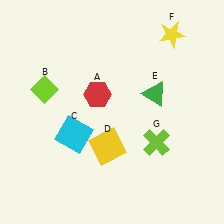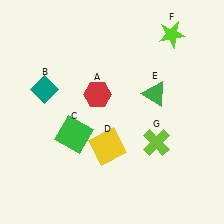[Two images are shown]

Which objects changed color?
B changed from lime to teal. C changed from cyan to green. F changed from yellow to lime.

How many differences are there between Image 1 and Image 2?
There are 3 differences between the two images.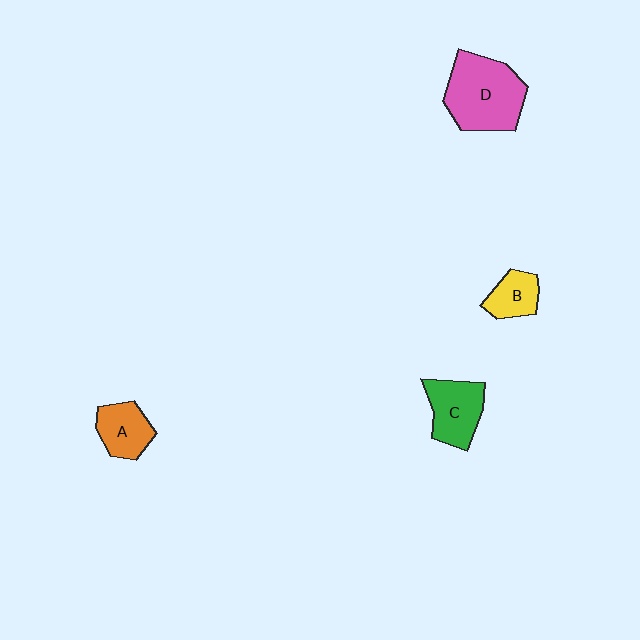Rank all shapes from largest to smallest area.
From largest to smallest: D (pink), C (green), A (orange), B (yellow).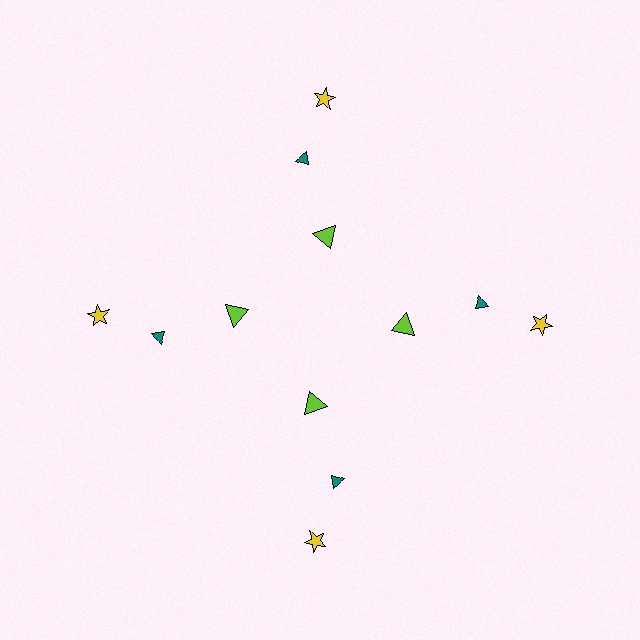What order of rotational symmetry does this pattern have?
This pattern has 4-fold rotational symmetry.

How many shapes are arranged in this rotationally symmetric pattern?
There are 12 shapes, arranged in 4 groups of 3.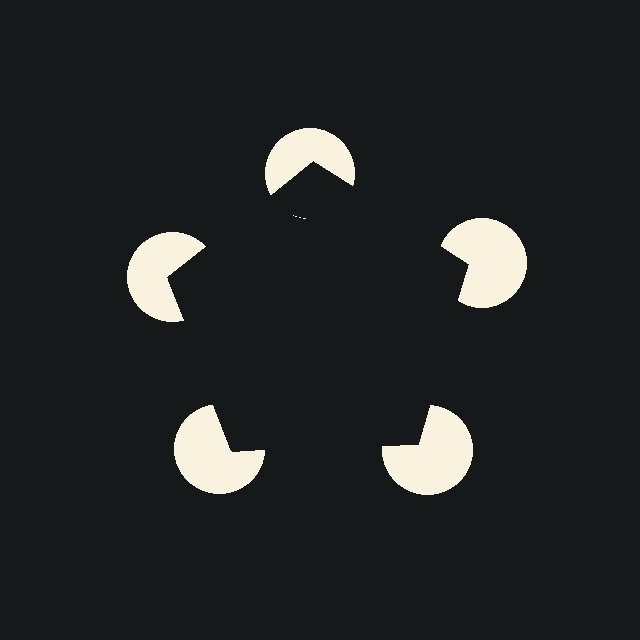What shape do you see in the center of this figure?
An illusory pentagon — its edges are inferred from the aligned wedge cuts in the pac-man discs, not physically drawn.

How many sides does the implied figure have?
5 sides.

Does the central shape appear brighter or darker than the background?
It typically appears slightly darker than the background, even though no actual brightness change is drawn.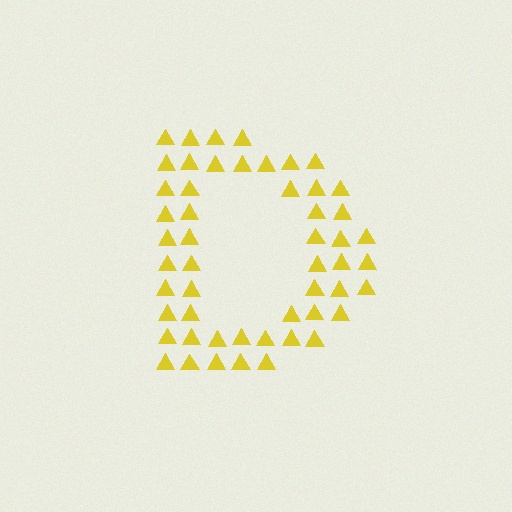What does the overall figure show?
The overall figure shows the letter D.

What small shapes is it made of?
It is made of small triangles.